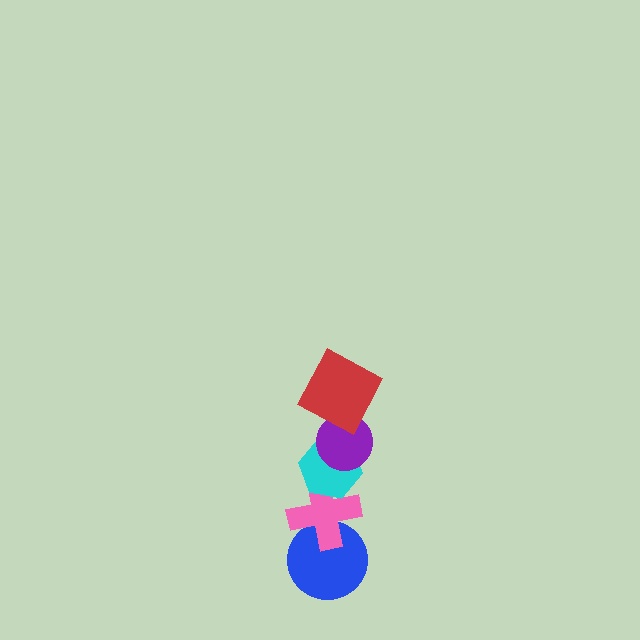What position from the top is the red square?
The red square is 1st from the top.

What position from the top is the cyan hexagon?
The cyan hexagon is 3rd from the top.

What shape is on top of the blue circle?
The pink cross is on top of the blue circle.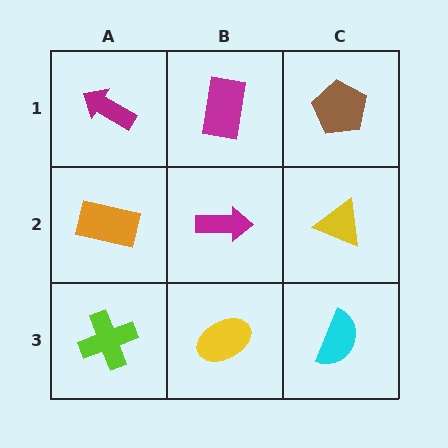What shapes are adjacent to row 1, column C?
A yellow triangle (row 2, column C), a magenta rectangle (row 1, column B).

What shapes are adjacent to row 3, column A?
An orange rectangle (row 2, column A), a yellow ellipse (row 3, column B).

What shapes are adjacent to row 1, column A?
An orange rectangle (row 2, column A), a magenta rectangle (row 1, column B).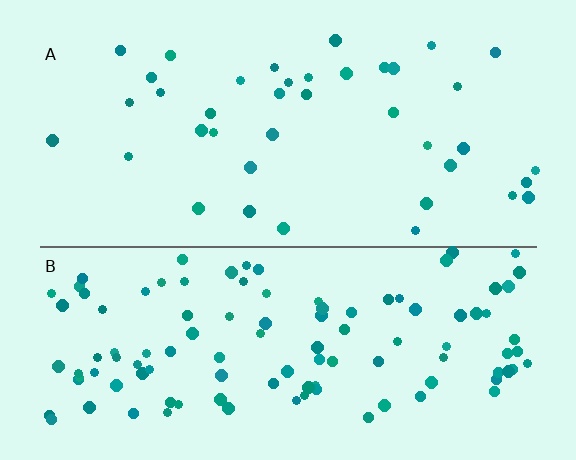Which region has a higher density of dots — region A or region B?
B (the bottom).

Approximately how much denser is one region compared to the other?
Approximately 2.8× — region B over region A.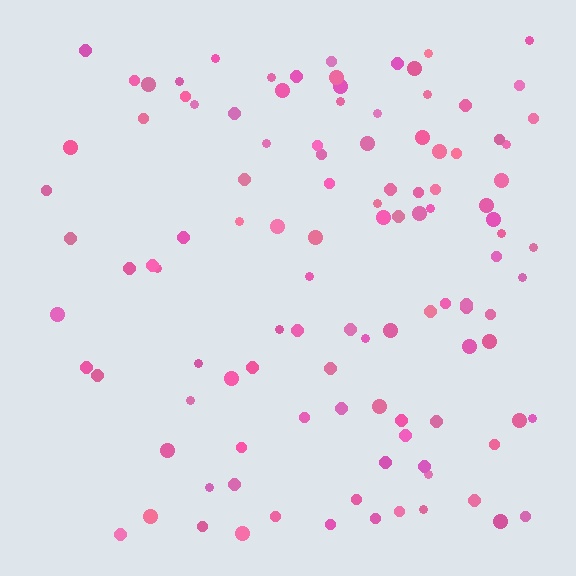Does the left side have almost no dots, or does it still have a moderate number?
Still a moderate number, just noticeably fewer than the right.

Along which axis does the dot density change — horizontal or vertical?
Horizontal.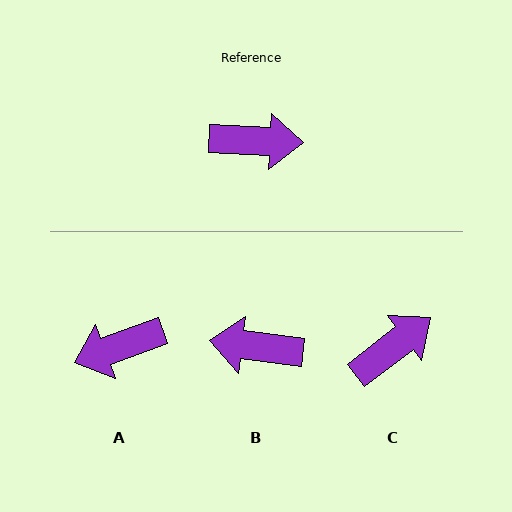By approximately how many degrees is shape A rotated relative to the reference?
Approximately 157 degrees clockwise.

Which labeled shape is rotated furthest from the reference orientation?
B, about 176 degrees away.